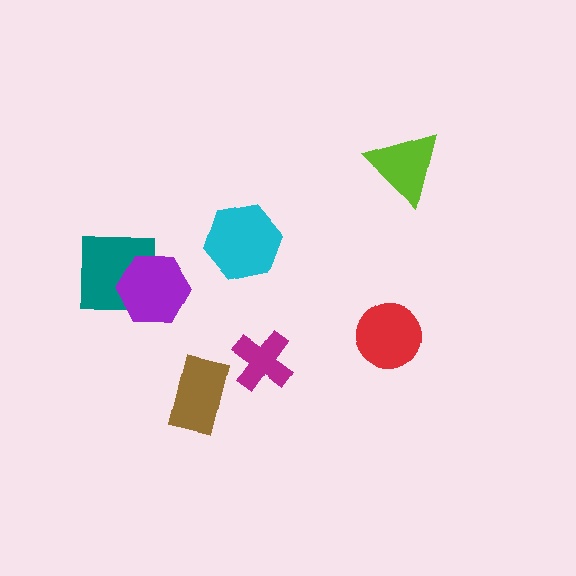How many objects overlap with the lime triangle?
0 objects overlap with the lime triangle.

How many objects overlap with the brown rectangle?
0 objects overlap with the brown rectangle.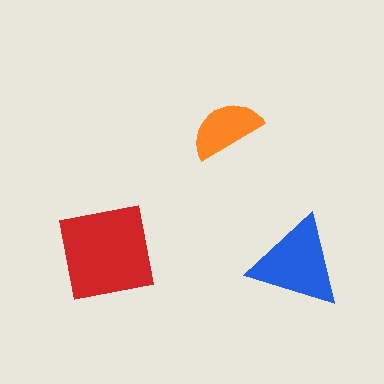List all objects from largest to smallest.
The red square, the blue triangle, the orange semicircle.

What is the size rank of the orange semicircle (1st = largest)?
3rd.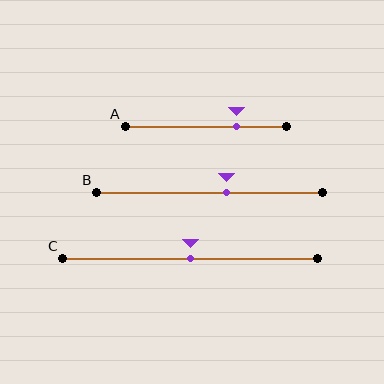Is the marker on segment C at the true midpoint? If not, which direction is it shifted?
Yes, the marker on segment C is at the true midpoint.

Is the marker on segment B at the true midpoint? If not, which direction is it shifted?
No, the marker on segment B is shifted to the right by about 7% of the segment length.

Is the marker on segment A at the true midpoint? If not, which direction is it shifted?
No, the marker on segment A is shifted to the right by about 19% of the segment length.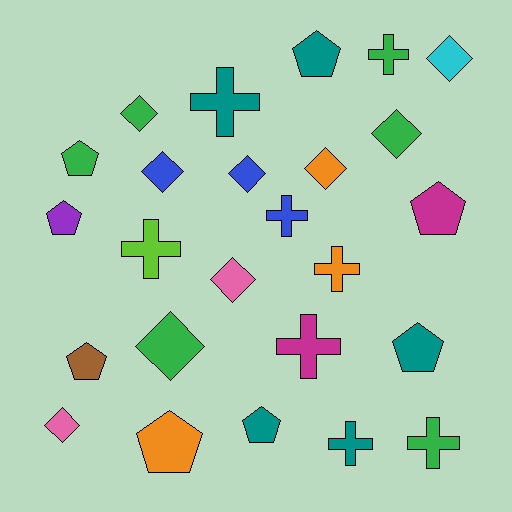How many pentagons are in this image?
There are 8 pentagons.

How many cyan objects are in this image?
There is 1 cyan object.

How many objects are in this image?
There are 25 objects.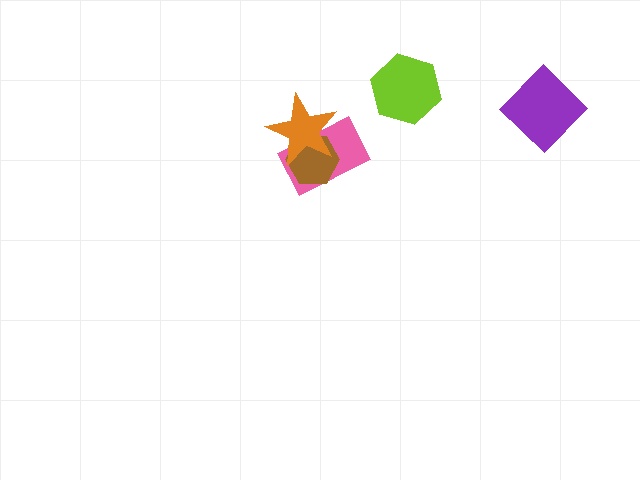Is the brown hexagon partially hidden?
Yes, it is partially covered by another shape.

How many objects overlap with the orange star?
2 objects overlap with the orange star.